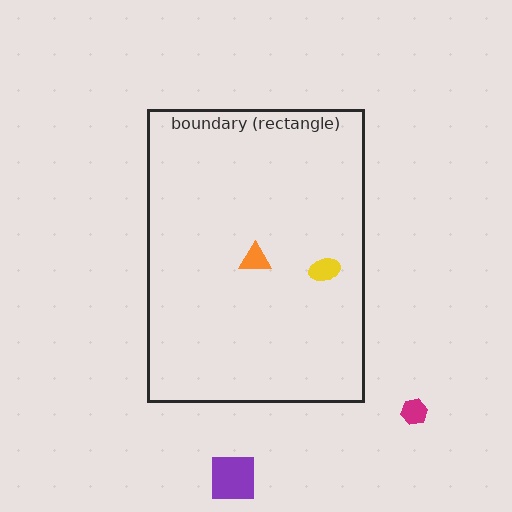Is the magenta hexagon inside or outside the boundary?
Outside.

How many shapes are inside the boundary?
2 inside, 2 outside.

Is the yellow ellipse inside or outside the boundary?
Inside.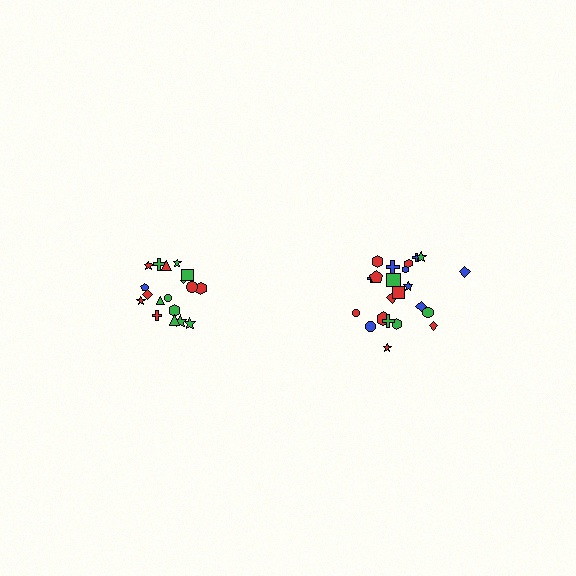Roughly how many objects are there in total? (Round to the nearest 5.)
Roughly 40 objects in total.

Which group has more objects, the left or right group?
The right group.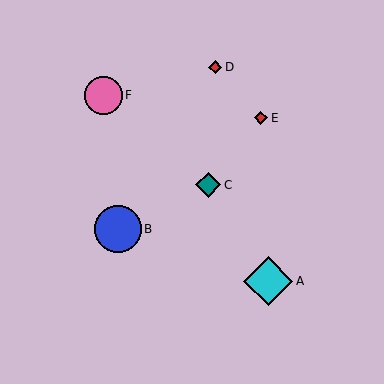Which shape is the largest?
The cyan diamond (labeled A) is the largest.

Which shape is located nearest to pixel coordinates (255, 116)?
The red diamond (labeled E) at (261, 118) is nearest to that location.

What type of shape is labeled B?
Shape B is a blue circle.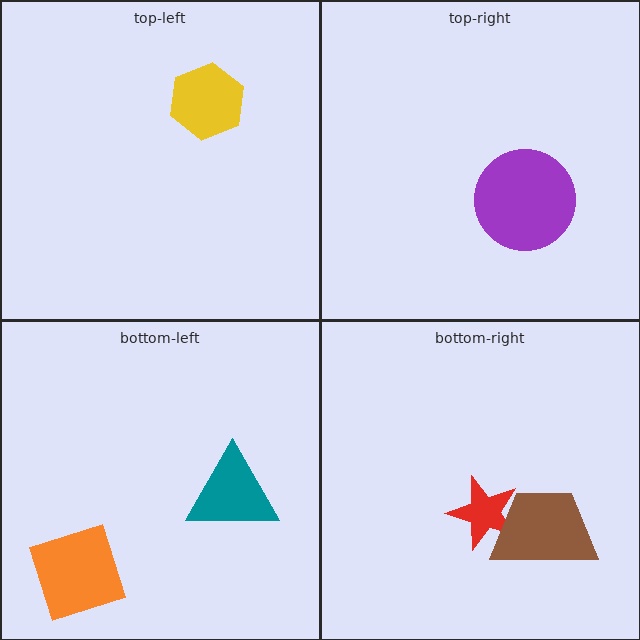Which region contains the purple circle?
The top-right region.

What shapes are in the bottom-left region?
The orange diamond, the teal triangle.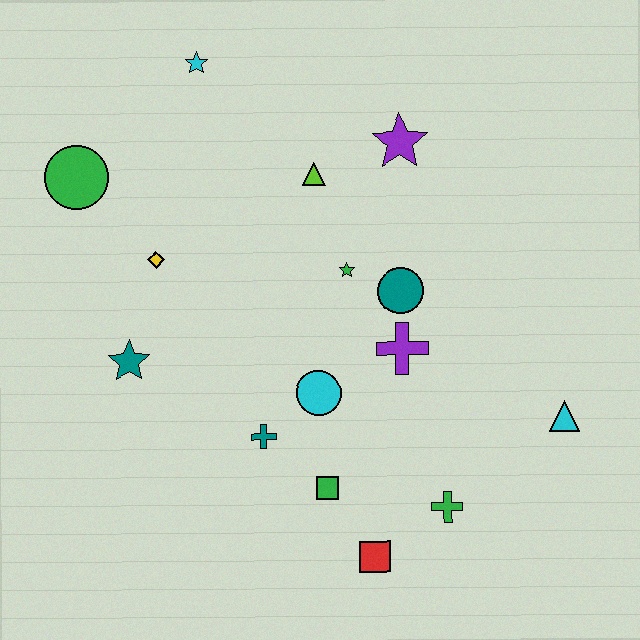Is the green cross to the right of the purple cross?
Yes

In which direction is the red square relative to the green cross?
The red square is to the left of the green cross.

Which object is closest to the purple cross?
The teal circle is closest to the purple cross.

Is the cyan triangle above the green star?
No